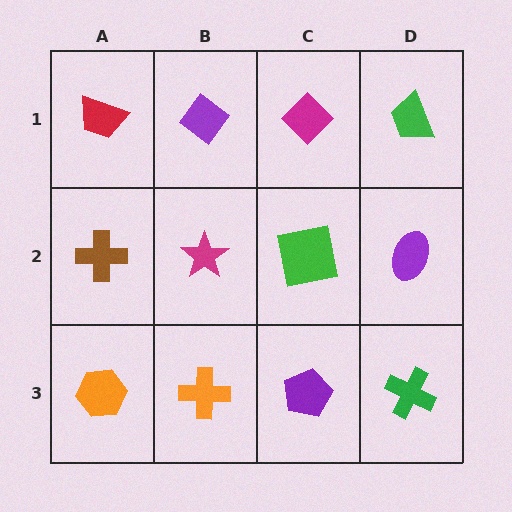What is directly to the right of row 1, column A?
A purple diamond.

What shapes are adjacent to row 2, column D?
A green trapezoid (row 1, column D), a green cross (row 3, column D), a green square (row 2, column C).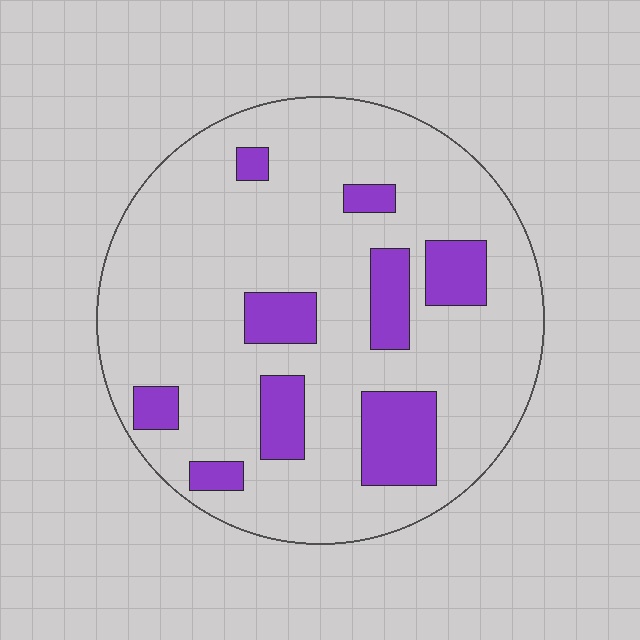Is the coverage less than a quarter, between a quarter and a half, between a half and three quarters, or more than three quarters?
Less than a quarter.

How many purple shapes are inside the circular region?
9.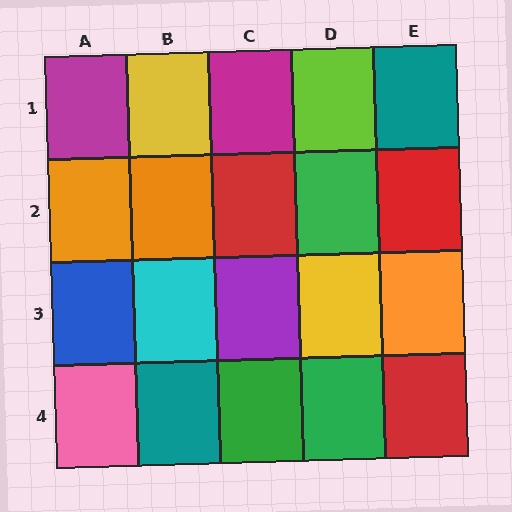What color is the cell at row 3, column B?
Cyan.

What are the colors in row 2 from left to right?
Orange, orange, red, green, red.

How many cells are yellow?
2 cells are yellow.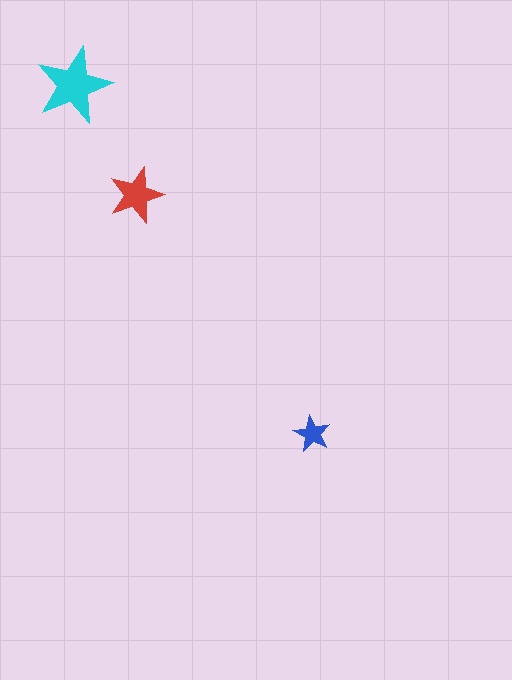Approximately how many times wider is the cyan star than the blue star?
About 2 times wider.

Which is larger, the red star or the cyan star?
The cyan one.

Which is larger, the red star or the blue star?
The red one.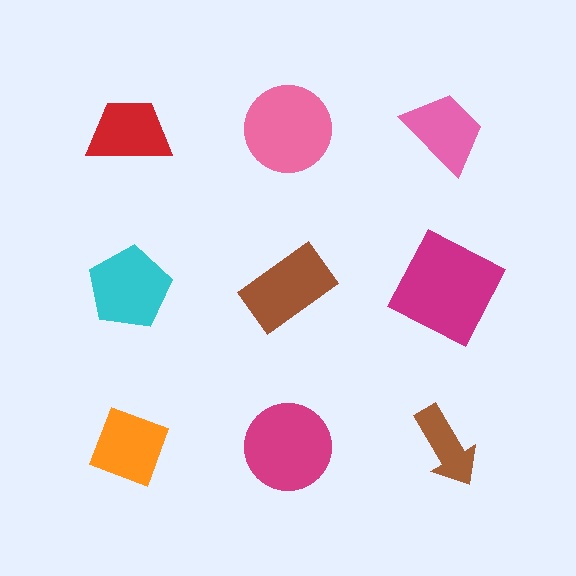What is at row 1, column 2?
A pink circle.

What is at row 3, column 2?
A magenta circle.